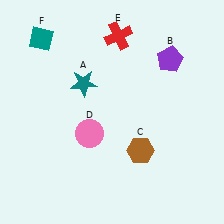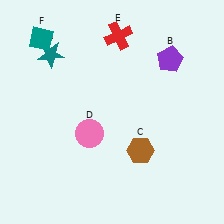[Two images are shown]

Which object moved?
The teal star (A) moved left.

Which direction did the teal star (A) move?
The teal star (A) moved left.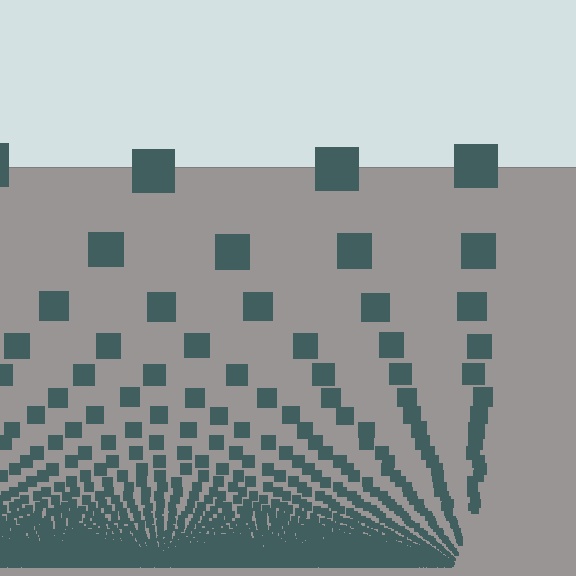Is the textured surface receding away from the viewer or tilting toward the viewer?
The surface appears to tilt toward the viewer. Texture elements get larger and sparser toward the top.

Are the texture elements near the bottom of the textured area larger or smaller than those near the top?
Smaller. The gradient is inverted — elements near the bottom are smaller and denser.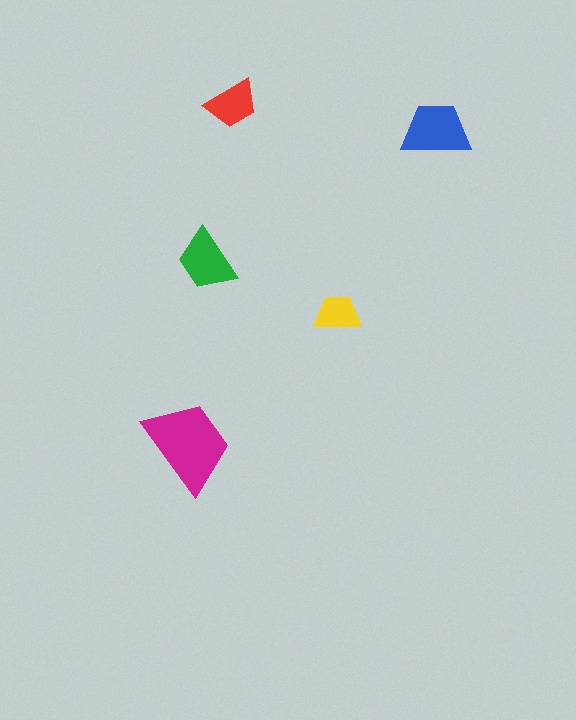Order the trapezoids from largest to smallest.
the magenta one, the blue one, the green one, the red one, the yellow one.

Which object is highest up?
The red trapezoid is topmost.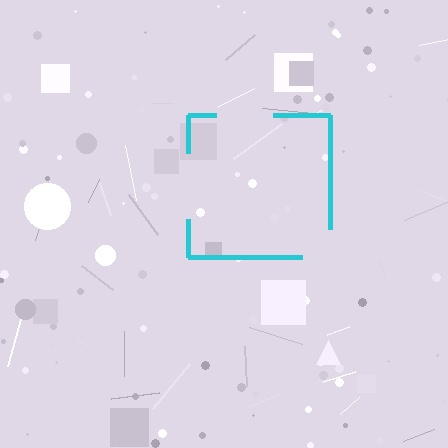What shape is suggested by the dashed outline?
The dashed outline suggests a square.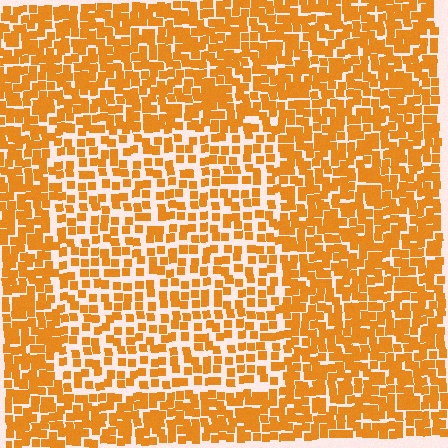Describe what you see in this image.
The image contains small orange elements arranged at two different densities. A rectangle-shaped region is visible where the elements are less densely packed than the surrounding area.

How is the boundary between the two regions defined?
The boundary is defined by a change in element density (approximately 1.7x ratio). All elements are the same color, size, and shape.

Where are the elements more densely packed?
The elements are more densely packed outside the rectangle boundary.